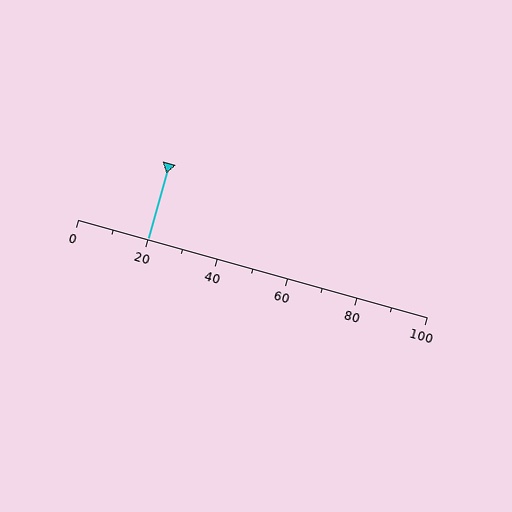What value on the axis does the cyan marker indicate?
The marker indicates approximately 20.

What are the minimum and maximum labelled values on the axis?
The axis runs from 0 to 100.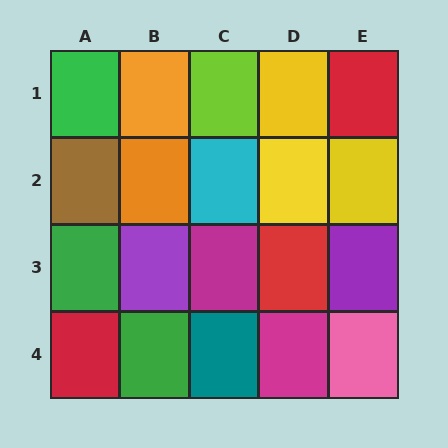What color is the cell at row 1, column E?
Red.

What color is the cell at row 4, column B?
Green.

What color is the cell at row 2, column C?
Cyan.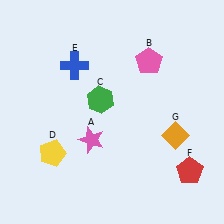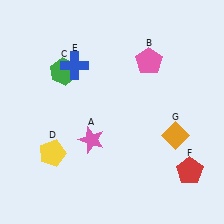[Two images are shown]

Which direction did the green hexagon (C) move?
The green hexagon (C) moved left.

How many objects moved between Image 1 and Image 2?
1 object moved between the two images.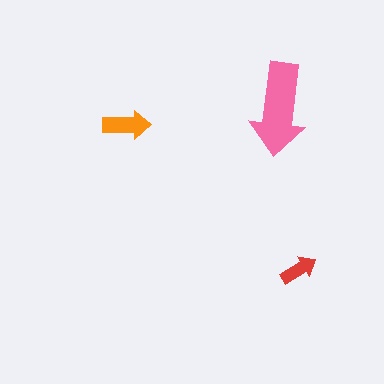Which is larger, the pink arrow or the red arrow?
The pink one.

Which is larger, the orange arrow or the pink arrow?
The pink one.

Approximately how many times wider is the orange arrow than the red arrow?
About 1.5 times wider.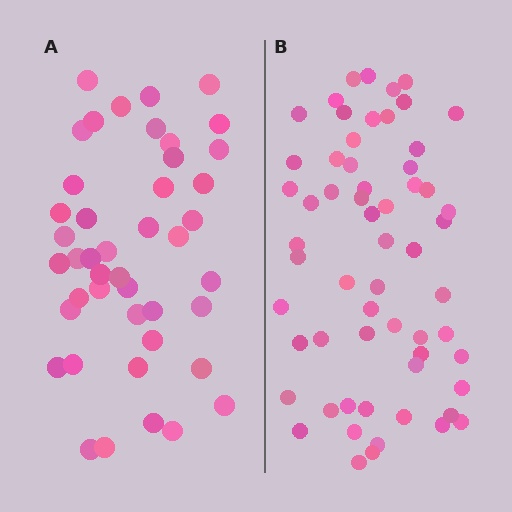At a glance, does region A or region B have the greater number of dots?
Region B (the right region) has more dots.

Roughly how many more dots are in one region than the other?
Region B has approximately 15 more dots than region A.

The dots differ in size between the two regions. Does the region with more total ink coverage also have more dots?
No. Region A has more total ink coverage because its dots are larger, but region B actually contains more individual dots. Total area can be misleading — the number of items is what matters here.